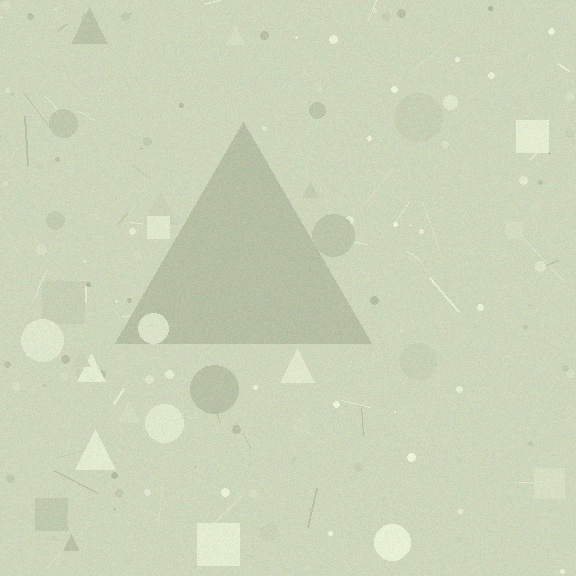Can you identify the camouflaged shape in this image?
The camouflaged shape is a triangle.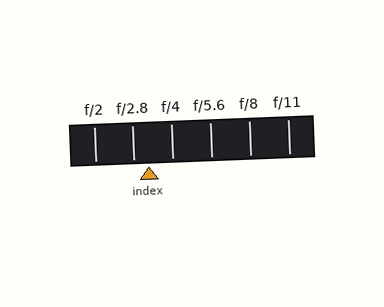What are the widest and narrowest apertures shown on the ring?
The widest aperture shown is f/2 and the narrowest is f/11.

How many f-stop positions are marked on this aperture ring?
There are 6 f-stop positions marked.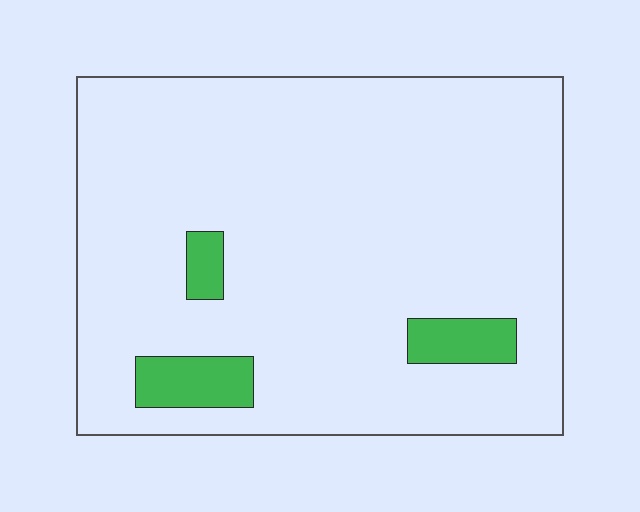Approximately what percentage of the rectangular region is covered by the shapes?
Approximately 10%.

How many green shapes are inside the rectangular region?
3.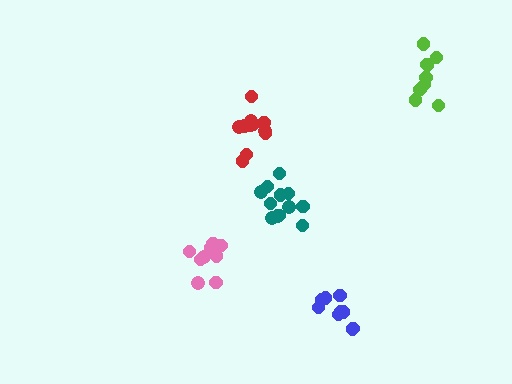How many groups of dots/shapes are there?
There are 5 groups.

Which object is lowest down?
The blue cluster is bottommost.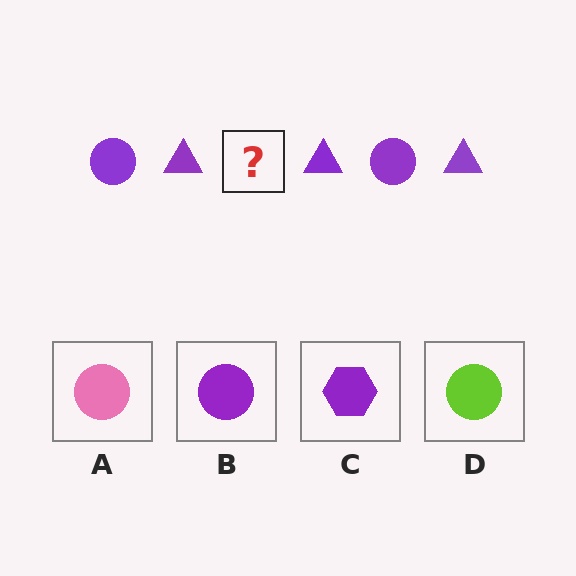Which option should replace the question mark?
Option B.